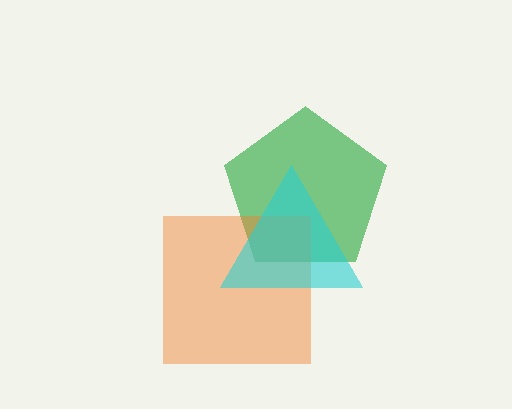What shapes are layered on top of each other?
The layered shapes are: a green pentagon, an orange square, a cyan triangle.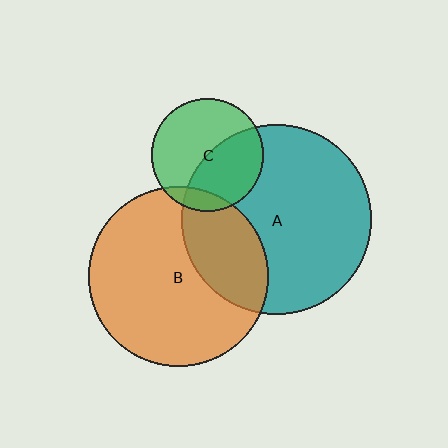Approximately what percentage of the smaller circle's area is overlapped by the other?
Approximately 10%.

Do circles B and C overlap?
Yes.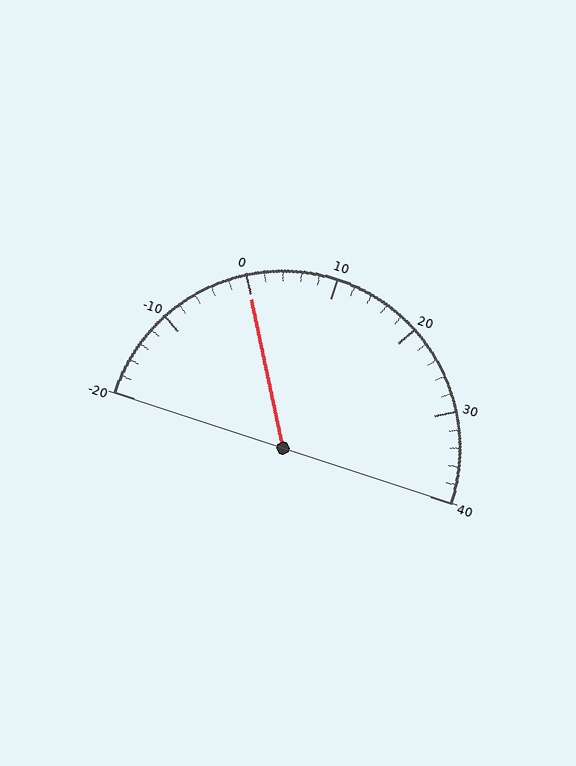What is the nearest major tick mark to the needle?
The nearest major tick mark is 0.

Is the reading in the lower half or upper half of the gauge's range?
The reading is in the lower half of the range (-20 to 40).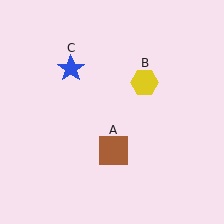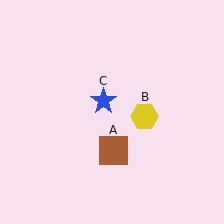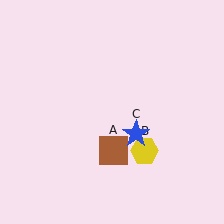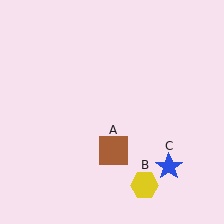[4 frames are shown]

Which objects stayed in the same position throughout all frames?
Brown square (object A) remained stationary.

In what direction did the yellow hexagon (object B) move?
The yellow hexagon (object B) moved down.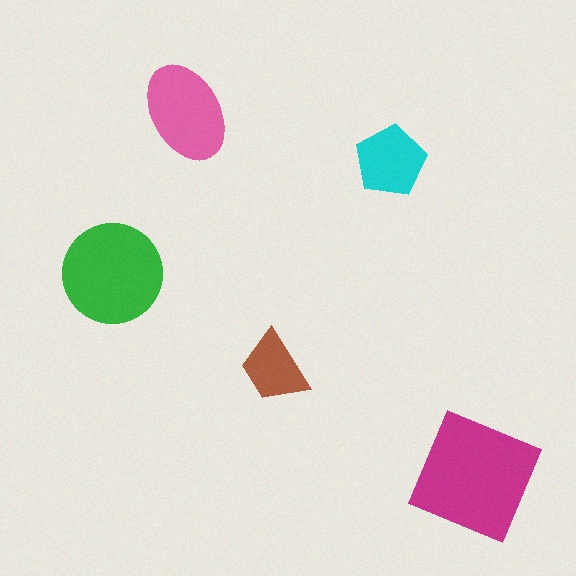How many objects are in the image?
There are 5 objects in the image.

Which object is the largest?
The magenta square.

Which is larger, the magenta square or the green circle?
The magenta square.